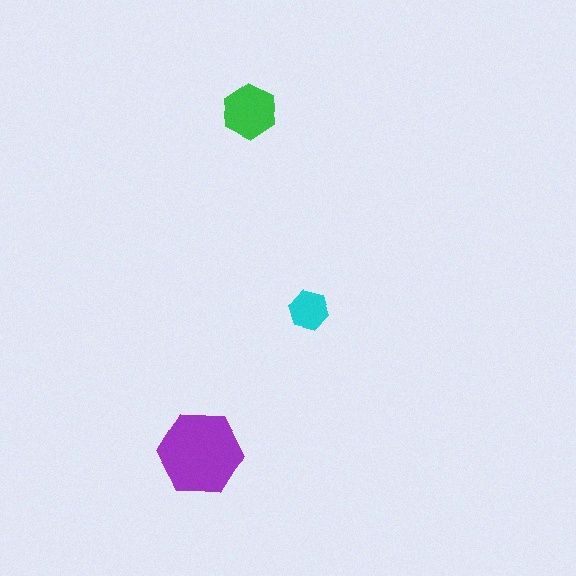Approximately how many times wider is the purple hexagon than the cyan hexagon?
About 2 times wider.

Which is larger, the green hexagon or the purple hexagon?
The purple one.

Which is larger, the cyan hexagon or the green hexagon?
The green one.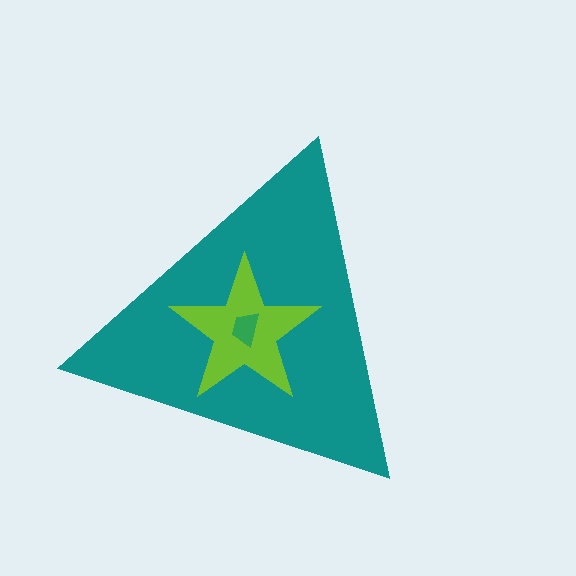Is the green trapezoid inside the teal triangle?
Yes.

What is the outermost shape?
The teal triangle.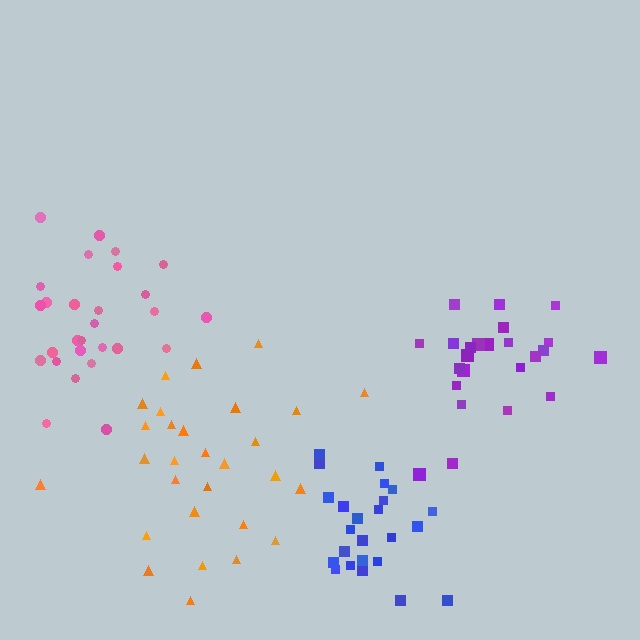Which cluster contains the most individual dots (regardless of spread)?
Orange (29).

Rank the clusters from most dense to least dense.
blue, pink, purple, orange.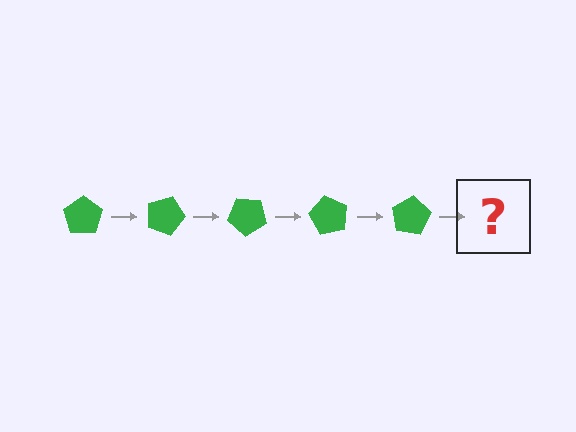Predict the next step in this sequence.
The next step is a green pentagon rotated 100 degrees.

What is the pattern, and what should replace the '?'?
The pattern is that the pentagon rotates 20 degrees each step. The '?' should be a green pentagon rotated 100 degrees.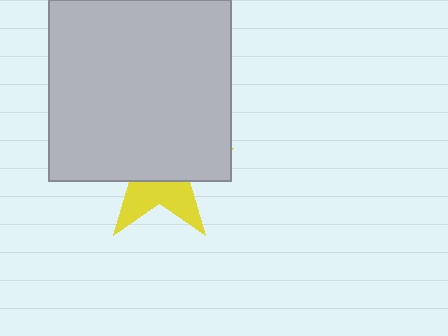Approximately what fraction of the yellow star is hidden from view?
Roughly 63% of the yellow star is hidden behind the light gray square.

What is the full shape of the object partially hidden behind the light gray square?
The partially hidden object is a yellow star.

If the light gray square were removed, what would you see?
You would see the complete yellow star.